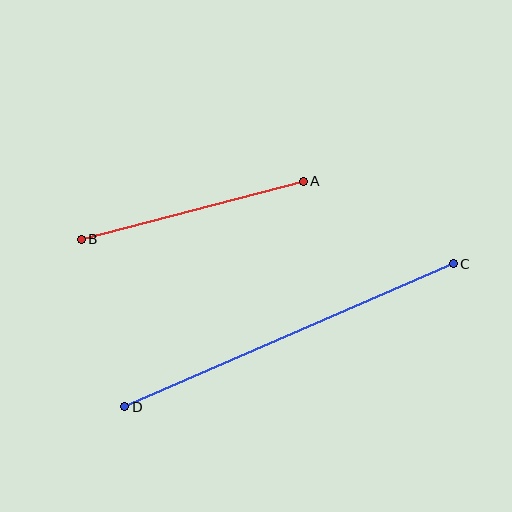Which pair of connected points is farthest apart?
Points C and D are farthest apart.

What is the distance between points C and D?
The distance is approximately 358 pixels.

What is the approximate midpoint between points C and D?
The midpoint is at approximately (289, 335) pixels.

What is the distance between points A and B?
The distance is approximately 230 pixels.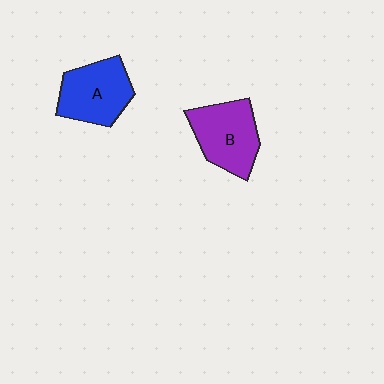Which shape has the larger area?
Shape B (purple).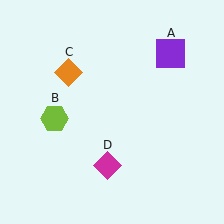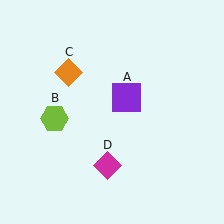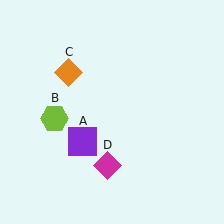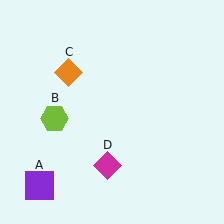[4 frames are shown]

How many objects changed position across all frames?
1 object changed position: purple square (object A).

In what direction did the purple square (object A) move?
The purple square (object A) moved down and to the left.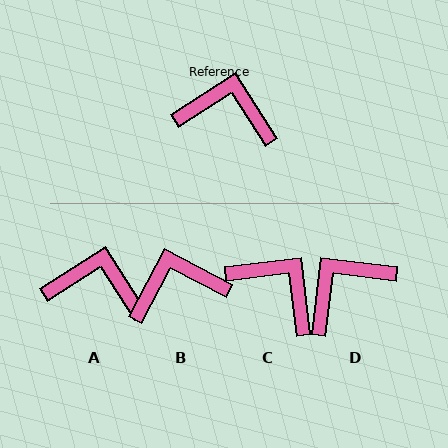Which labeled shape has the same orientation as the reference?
A.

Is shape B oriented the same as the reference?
No, it is off by about 30 degrees.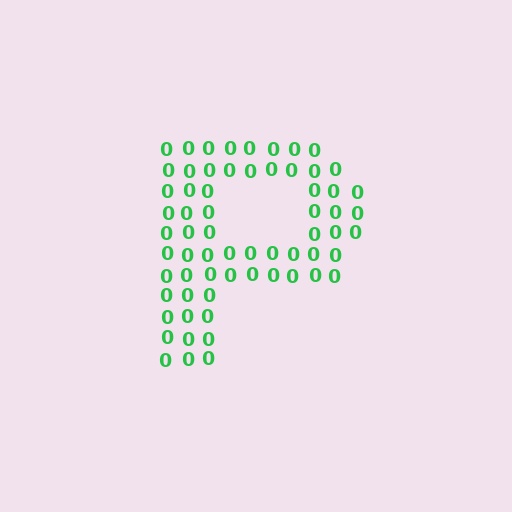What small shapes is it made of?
It is made of small digit 0's.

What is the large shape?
The large shape is the letter P.